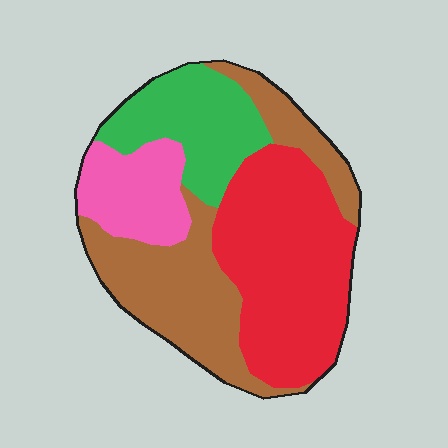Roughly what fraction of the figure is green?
Green covers roughly 20% of the figure.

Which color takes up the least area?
Pink, at roughly 15%.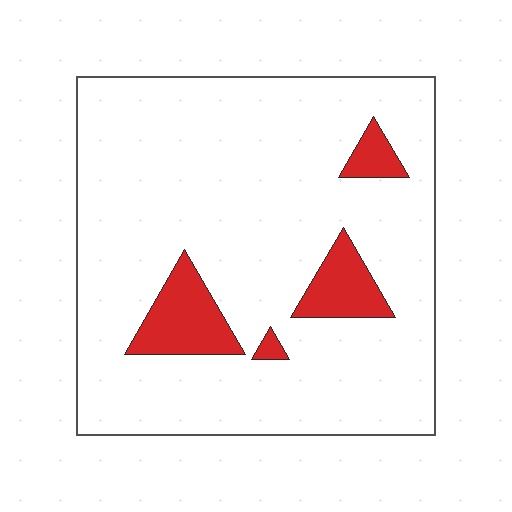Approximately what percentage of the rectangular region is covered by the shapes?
Approximately 10%.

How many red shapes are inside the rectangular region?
4.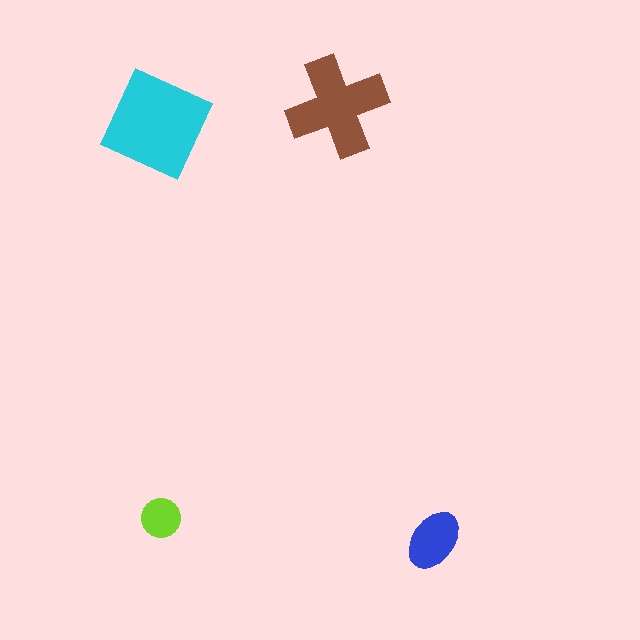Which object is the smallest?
The lime circle.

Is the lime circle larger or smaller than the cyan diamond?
Smaller.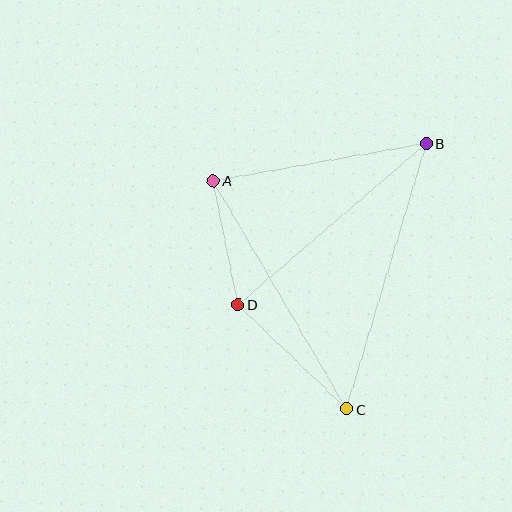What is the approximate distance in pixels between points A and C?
The distance between A and C is approximately 264 pixels.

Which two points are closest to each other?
Points A and D are closest to each other.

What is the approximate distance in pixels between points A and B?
The distance between A and B is approximately 216 pixels.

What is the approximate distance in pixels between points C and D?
The distance between C and D is approximately 150 pixels.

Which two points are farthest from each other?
Points B and C are farthest from each other.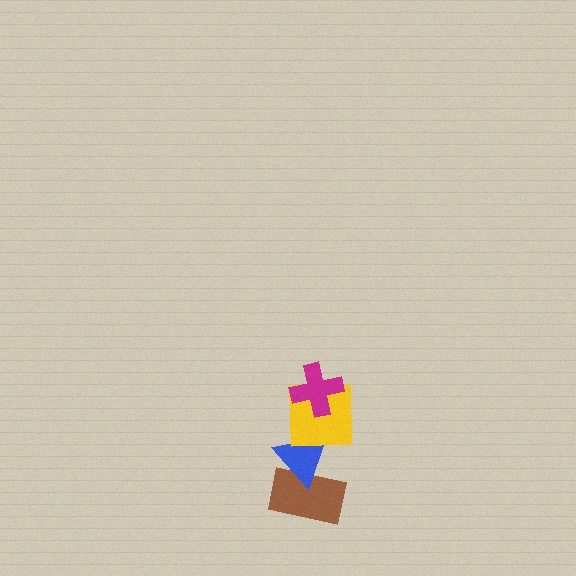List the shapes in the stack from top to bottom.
From top to bottom: the magenta cross, the yellow square, the blue triangle, the brown rectangle.